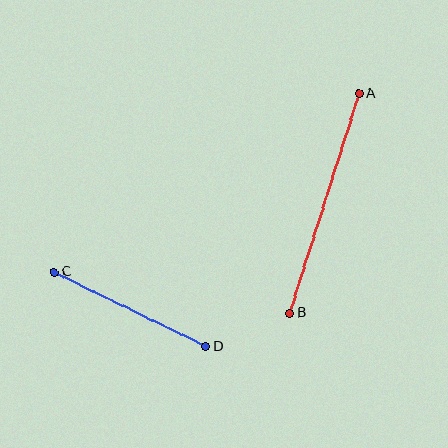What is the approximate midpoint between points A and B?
The midpoint is at approximately (324, 203) pixels.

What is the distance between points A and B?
The distance is approximately 230 pixels.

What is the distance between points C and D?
The distance is approximately 169 pixels.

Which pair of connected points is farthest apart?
Points A and B are farthest apart.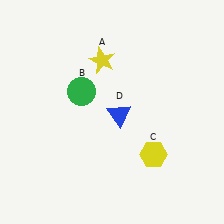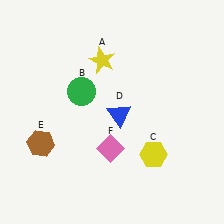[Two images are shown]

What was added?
A brown hexagon (E), a pink diamond (F) were added in Image 2.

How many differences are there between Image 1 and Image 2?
There are 2 differences between the two images.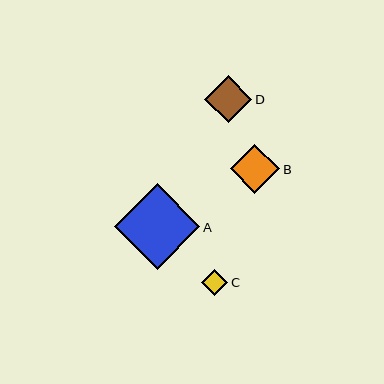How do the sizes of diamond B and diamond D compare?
Diamond B and diamond D are approximately the same size.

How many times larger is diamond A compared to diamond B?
Diamond A is approximately 1.7 times the size of diamond B.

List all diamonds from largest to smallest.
From largest to smallest: A, B, D, C.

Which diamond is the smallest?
Diamond C is the smallest with a size of approximately 26 pixels.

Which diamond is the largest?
Diamond A is the largest with a size of approximately 86 pixels.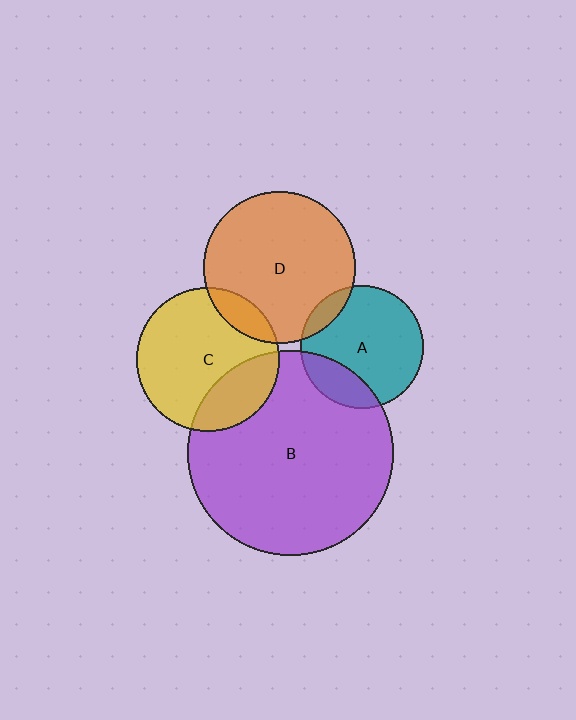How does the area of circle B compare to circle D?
Approximately 1.8 times.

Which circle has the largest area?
Circle B (purple).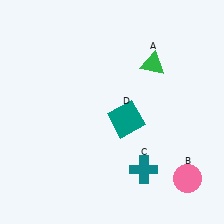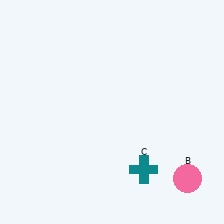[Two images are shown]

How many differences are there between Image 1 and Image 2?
There are 2 differences between the two images.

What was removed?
The green triangle (A), the teal square (D) were removed in Image 2.